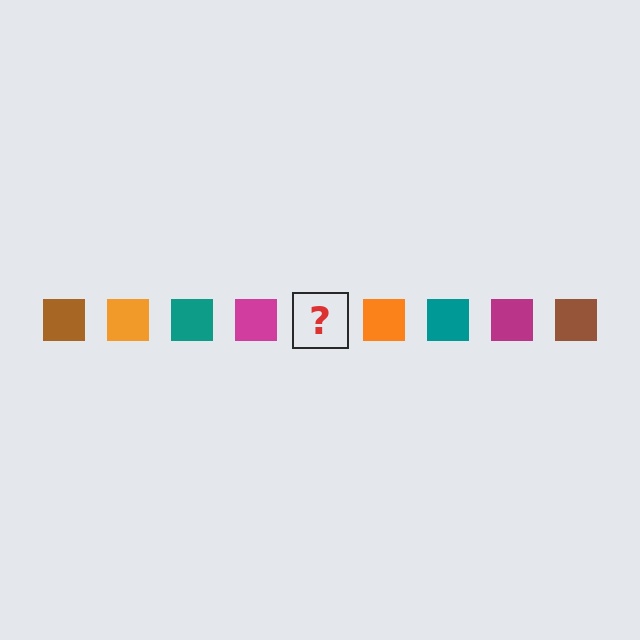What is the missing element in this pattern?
The missing element is a brown square.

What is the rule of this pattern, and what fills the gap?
The rule is that the pattern cycles through brown, orange, teal, magenta squares. The gap should be filled with a brown square.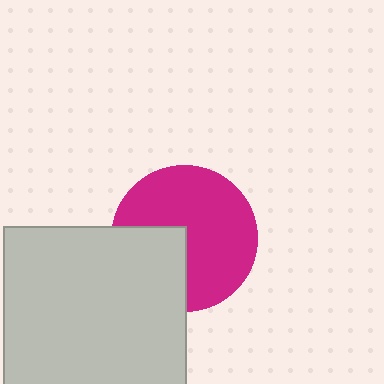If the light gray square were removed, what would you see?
You would see the complete magenta circle.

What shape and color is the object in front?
The object in front is a light gray square.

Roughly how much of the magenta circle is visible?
Most of it is visible (roughly 68%).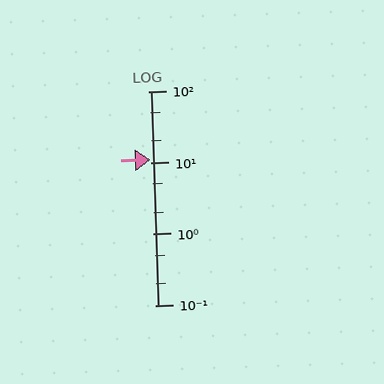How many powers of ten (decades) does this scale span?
The scale spans 3 decades, from 0.1 to 100.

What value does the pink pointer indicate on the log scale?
The pointer indicates approximately 11.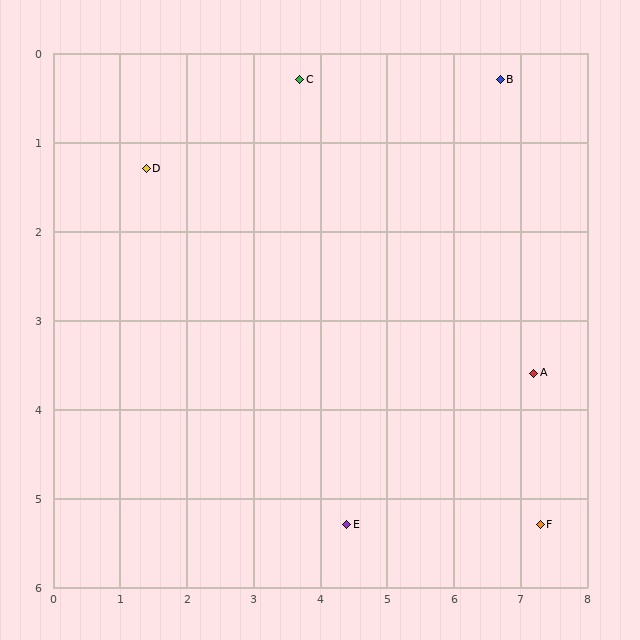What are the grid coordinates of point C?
Point C is at approximately (3.7, 0.3).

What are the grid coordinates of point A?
Point A is at approximately (7.2, 3.6).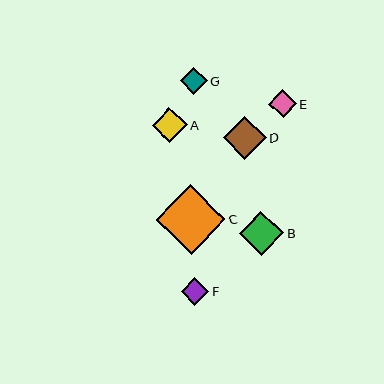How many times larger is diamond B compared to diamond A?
Diamond B is approximately 1.3 times the size of diamond A.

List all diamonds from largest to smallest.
From largest to smallest: C, B, D, A, E, F, G.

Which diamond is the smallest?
Diamond G is the smallest with a size of approximately 26 pixels.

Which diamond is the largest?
Diamond C is the largest with a size of approximately 69 pixels.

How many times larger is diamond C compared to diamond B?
Diamond C is approximately 1.6 times the size of diamond B.